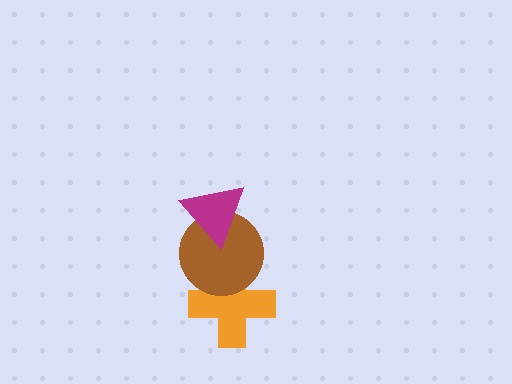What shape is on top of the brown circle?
The magenta triangle is on top of the brown circle.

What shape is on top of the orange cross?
The brown circle is on top of the orange cross.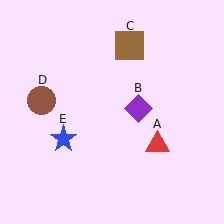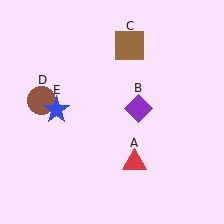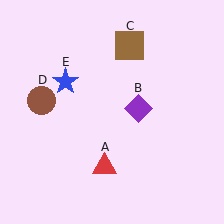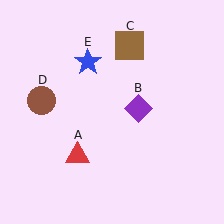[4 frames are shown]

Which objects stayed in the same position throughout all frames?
Purple diamond (object B) and brown square (object C) and brown circle (object D) remained stationary.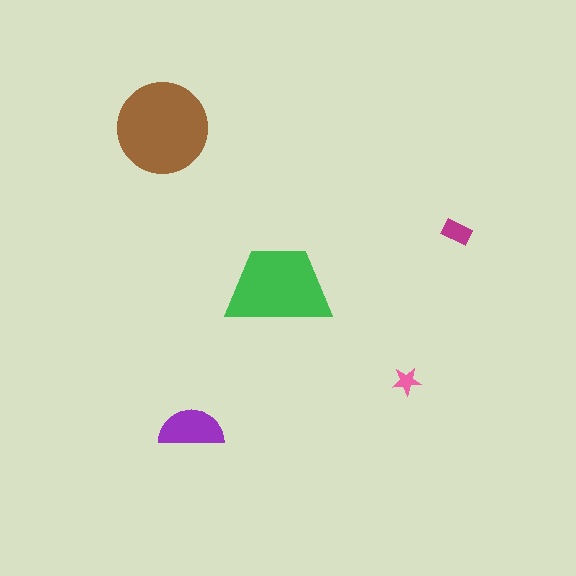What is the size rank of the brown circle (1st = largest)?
1st.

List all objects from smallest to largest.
The pink star, the magenta rectangle, the purple semicircle, the green trapezoid, the brown circle.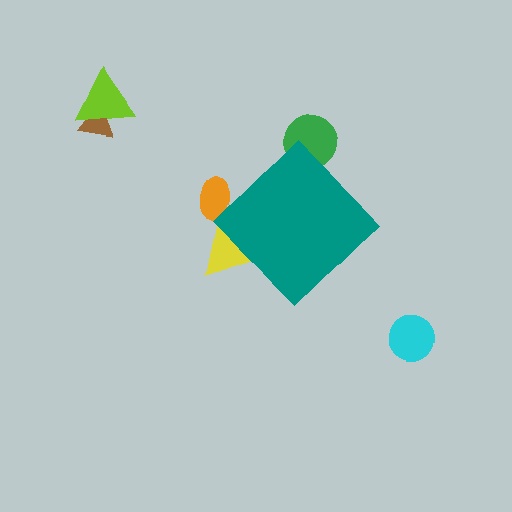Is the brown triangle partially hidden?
No, the brown triangle is fully visible.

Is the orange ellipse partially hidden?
Yes, the orange ellipse is partially hidden behind the teal diamond.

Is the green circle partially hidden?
Yes, the green circle is partially hidden behind the teal diamond.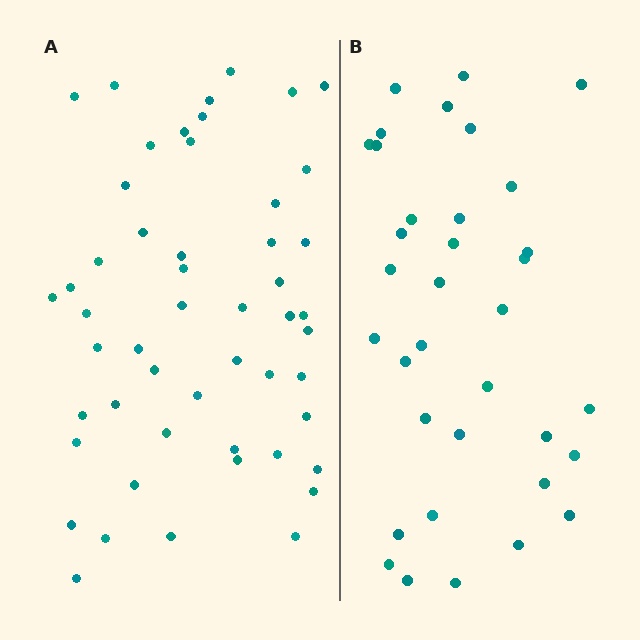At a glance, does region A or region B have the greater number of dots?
Region A (the left region) has more dots.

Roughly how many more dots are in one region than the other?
Region A has approximately 15 more dots than region B.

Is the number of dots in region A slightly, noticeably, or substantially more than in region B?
Region A has substantially more. The ratio is roughly 1.5 to 1.